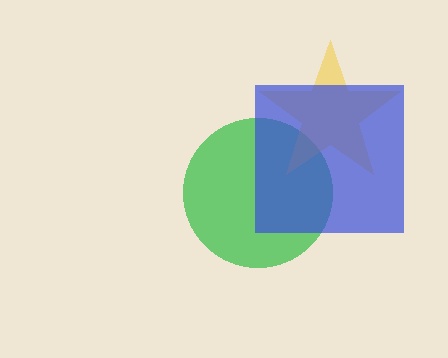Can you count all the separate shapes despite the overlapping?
Yes, there are 3 separate shapes.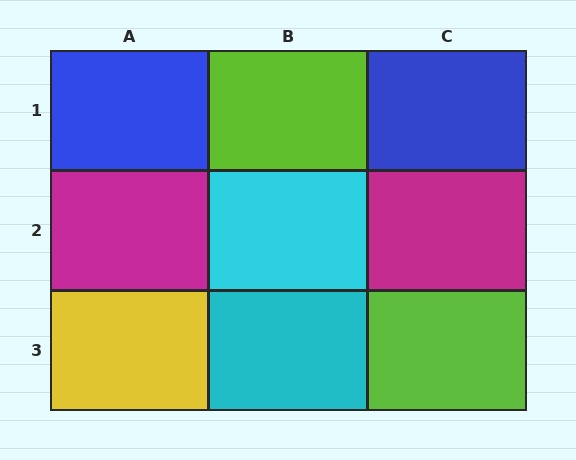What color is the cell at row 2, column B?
Cyan.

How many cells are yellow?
1 cell is yellow.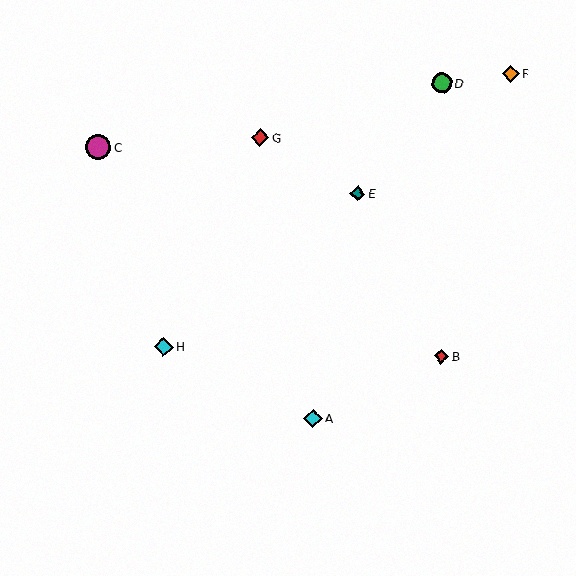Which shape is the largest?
The magenta circle (labeled C) is the largest.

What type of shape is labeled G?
Shape G is a red diamond.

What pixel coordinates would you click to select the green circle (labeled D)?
Click at (442, 83) to select the green circle D.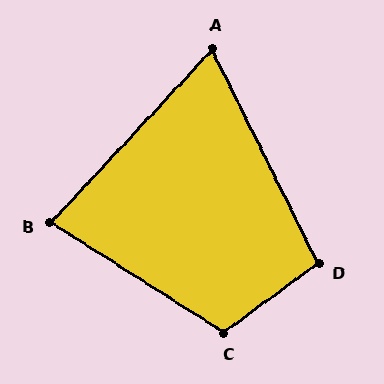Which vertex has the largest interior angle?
C, at approximately 111 degrees.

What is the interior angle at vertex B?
Approximately 80 degrees (acute).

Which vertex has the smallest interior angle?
A, at approximately 69 degrees.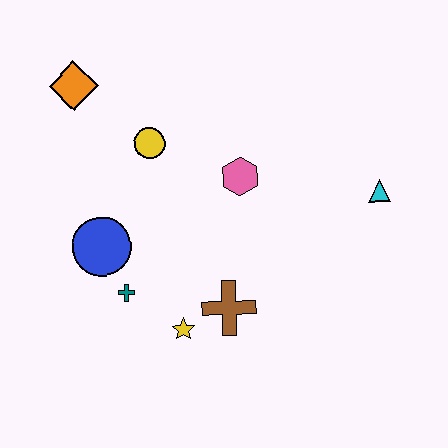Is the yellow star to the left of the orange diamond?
No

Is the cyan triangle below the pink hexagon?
Yes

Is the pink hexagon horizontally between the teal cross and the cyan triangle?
Yes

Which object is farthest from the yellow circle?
The cyan triangle is farthest from the yellow circle.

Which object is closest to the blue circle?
The teal cross is closest to the blue circle.